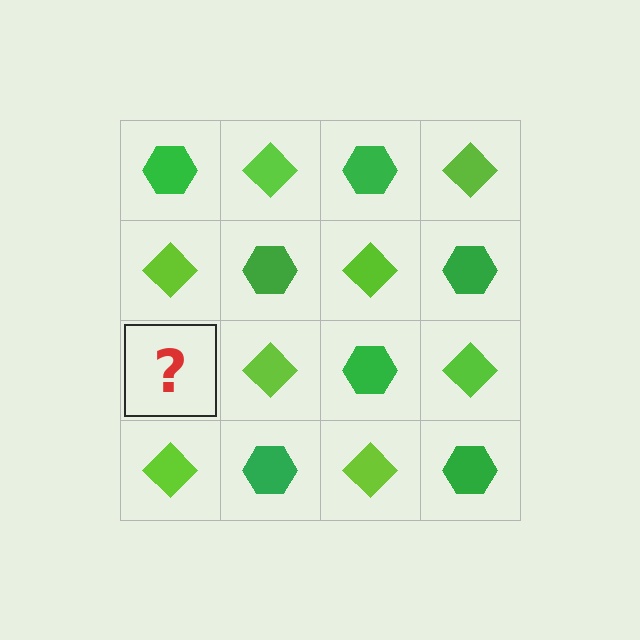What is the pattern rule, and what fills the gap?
The rule is that it alternates green hexagon and lime diamond in a checkerboard pattern. The gap should be filled with a green hexagon.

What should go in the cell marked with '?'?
The missing cell should contain a green hexagon.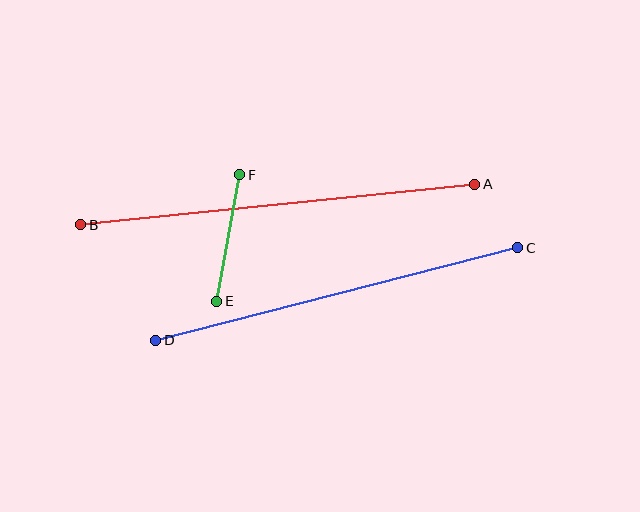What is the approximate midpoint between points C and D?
The midpoint is at approximately (337, 294) pixels.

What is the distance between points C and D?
The distance is approximately 374 pixels.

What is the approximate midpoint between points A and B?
The midpoint is at approximately (278, 204) pixels.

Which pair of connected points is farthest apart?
Points A and B are farthest apart.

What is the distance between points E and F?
The distance is approximately 128 pixels.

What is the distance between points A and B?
The distance is approximately 396 pixels.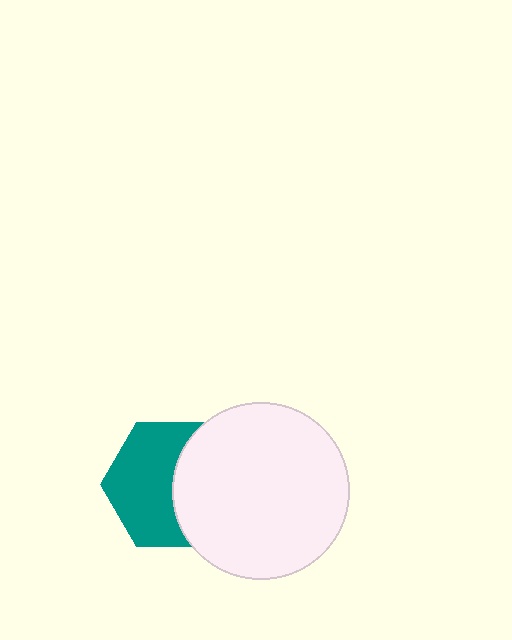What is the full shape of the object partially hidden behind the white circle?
The partially hidden object is a teal hexagon.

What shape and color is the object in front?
The object in front is a white circle.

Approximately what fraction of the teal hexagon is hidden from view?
Roughly 42% of the teal hexagon is hidden behind the white circle.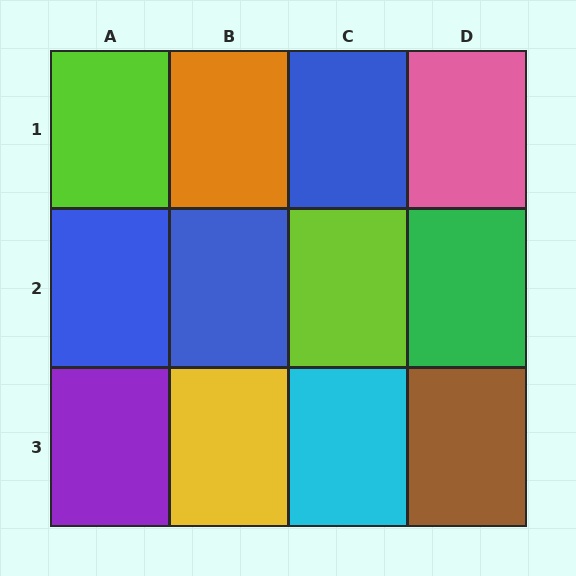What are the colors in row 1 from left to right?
Lime, orange, blue, pink.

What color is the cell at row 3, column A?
Purple.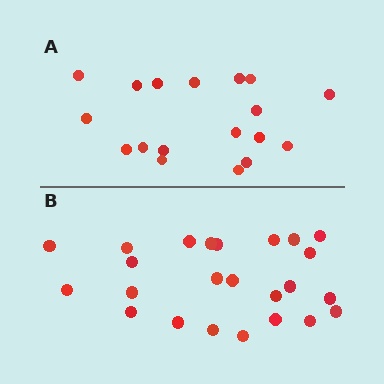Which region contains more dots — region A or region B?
Region B (the bottom region) has more dots.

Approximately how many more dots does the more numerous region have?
Region B has about 6 more dots than region A.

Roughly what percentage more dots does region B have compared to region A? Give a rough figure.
About 35% more.